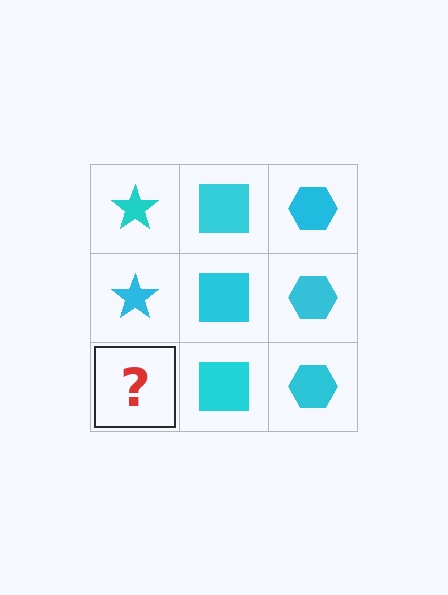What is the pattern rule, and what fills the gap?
The rule is that each column has a consistent shape. The gap should be filled with a cyan star.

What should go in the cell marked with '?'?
The missing cell should contain a cyan star.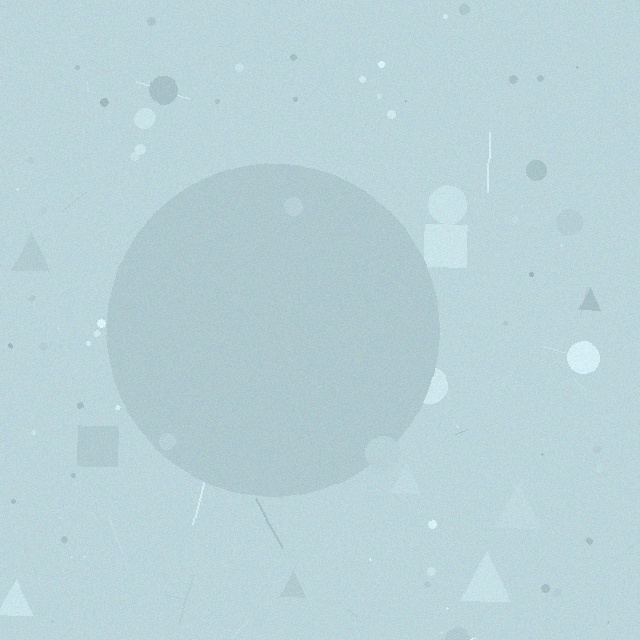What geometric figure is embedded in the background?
A circle is embedded in the background.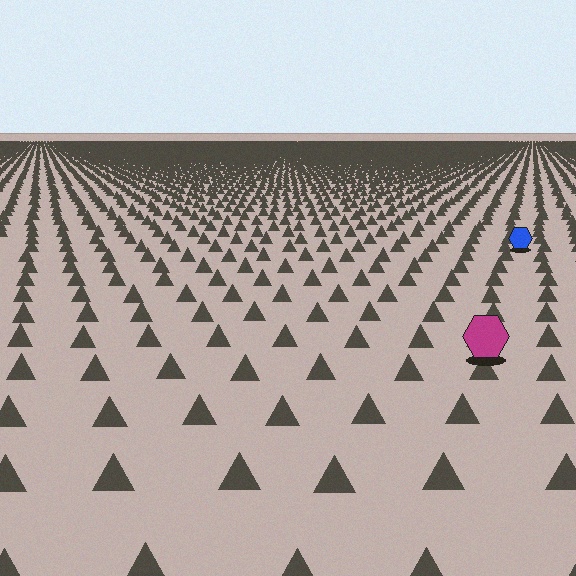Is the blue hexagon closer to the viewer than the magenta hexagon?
No. The magenta hexagon is closer — you can tell from the texture gradient: the ground texture is coarser near it.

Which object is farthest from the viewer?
The blue hexagon is farthest from the viewer. It appears smaller and the ground texture around it is denser.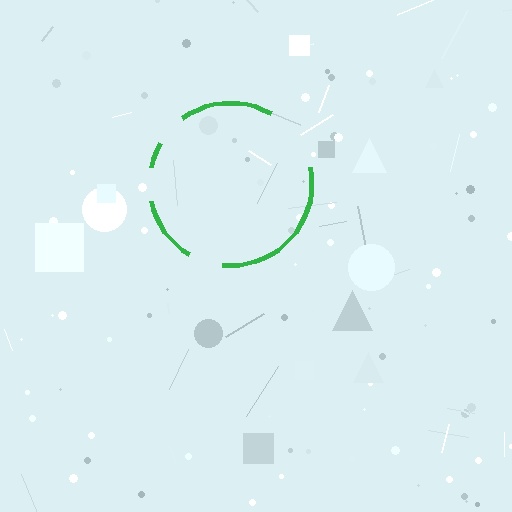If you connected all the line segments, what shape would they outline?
They would outline a circle.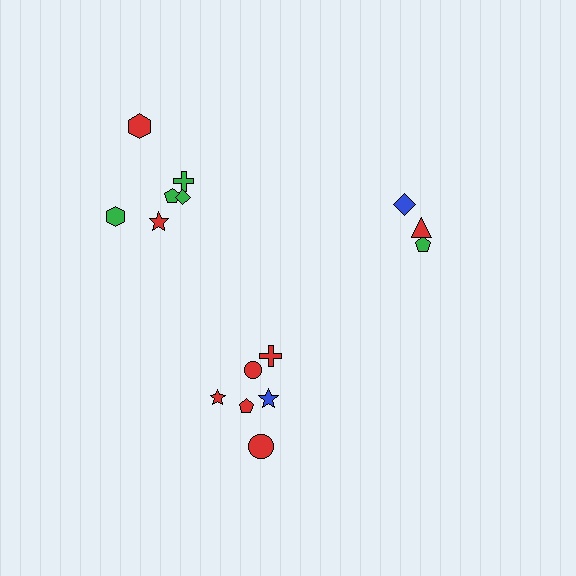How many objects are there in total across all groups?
There are 15 objects.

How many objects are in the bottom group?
There are 6 objects.